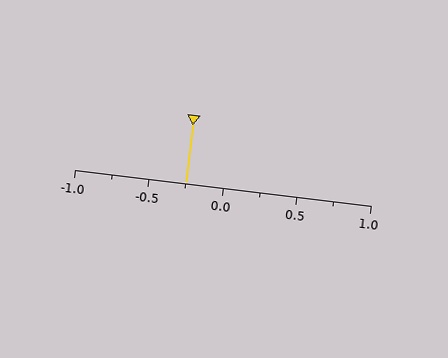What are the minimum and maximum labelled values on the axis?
The axis runs from -1.0 to 1.0.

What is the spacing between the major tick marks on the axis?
The major ticks are spaced 0.5 apart.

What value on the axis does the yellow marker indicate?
The marker indicates approximately -0.25.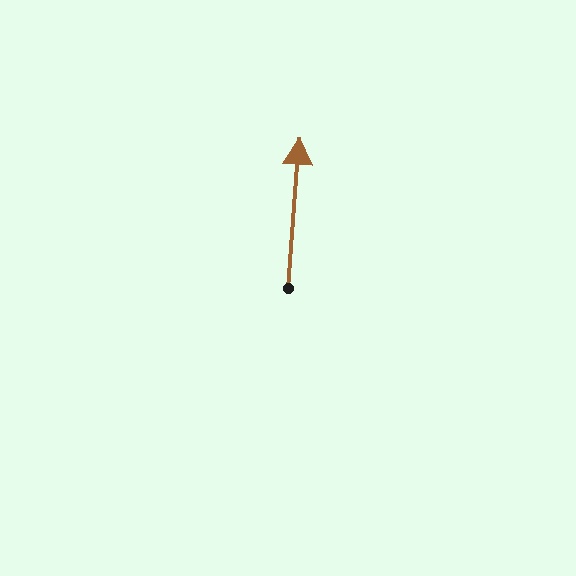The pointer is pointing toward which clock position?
Roughly 12 o'clock.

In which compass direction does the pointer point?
North.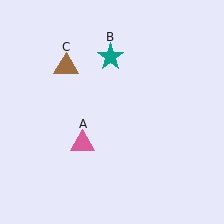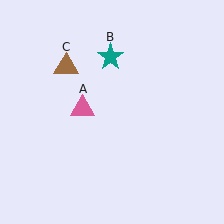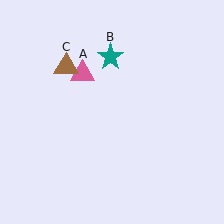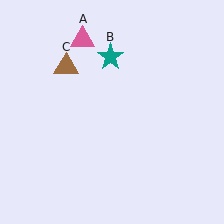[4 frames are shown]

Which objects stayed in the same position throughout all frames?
Teal star (object B) and brown triangle (object C) remained stationary.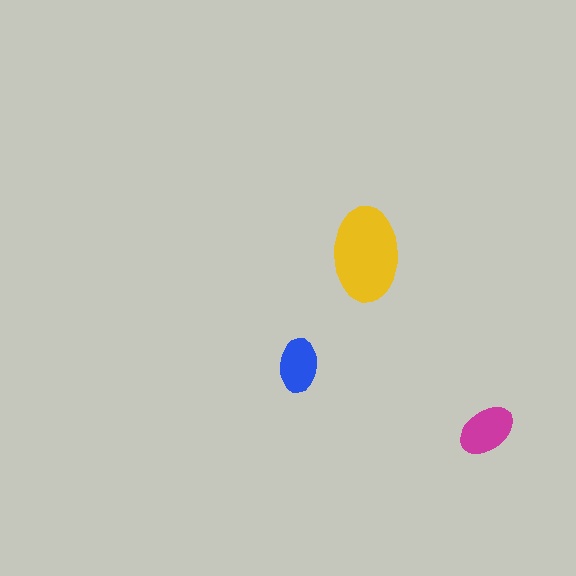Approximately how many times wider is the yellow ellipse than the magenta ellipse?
About 1.5 times wider.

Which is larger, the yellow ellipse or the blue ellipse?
The yellow one.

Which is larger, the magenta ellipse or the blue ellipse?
The magenta one.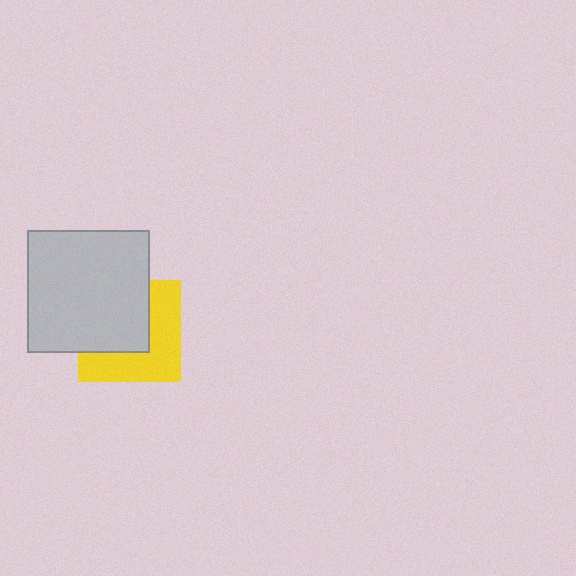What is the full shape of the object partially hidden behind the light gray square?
The partially hidden object is a yellow square.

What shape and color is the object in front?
The object in front is a light gray square.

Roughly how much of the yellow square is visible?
About half of it is visible (roughly 50%).